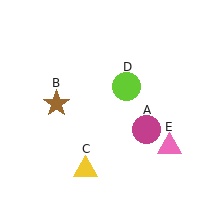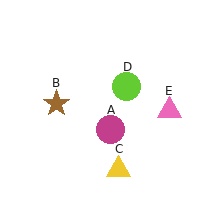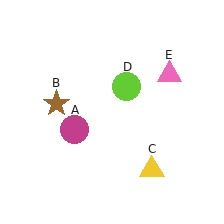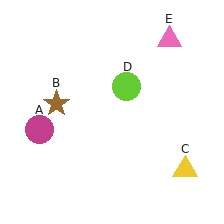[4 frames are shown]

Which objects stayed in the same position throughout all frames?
Brown star (object B) and lime circle (object D) remained stationary.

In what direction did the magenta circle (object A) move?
The magenta circle (object A) moved left.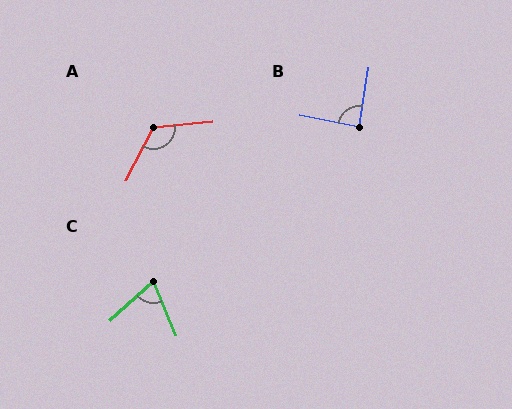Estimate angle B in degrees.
Approximately 88 degrees.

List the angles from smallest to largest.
C (72°), B (88°), A (123°).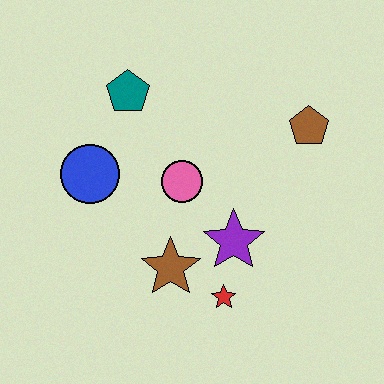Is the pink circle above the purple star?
Yes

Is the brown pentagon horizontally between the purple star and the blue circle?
No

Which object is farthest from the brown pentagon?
The blue circle is farthest from the brown pentagon.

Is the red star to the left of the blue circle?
No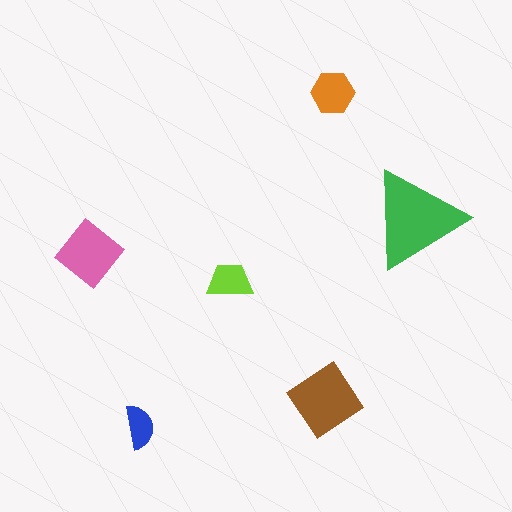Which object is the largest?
The green triangle.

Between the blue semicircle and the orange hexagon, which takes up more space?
The orange hexagon.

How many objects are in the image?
There are 6 objects in the image.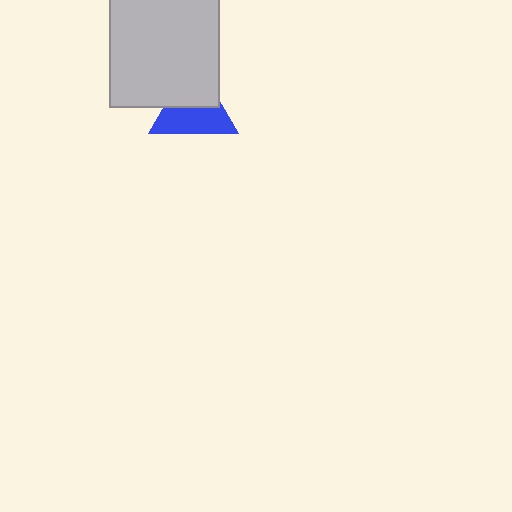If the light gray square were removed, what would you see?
You would see the complete blue triangle.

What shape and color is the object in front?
The object in front is a light gray square.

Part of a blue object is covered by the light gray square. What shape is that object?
It is a triangle.